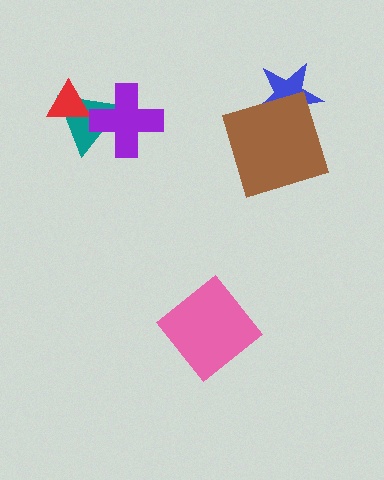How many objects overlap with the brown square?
1 object overlaps with the brown square.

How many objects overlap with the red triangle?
1 object overlaps with the red triangle.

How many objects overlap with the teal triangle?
2 objects overlap with the teal triangle.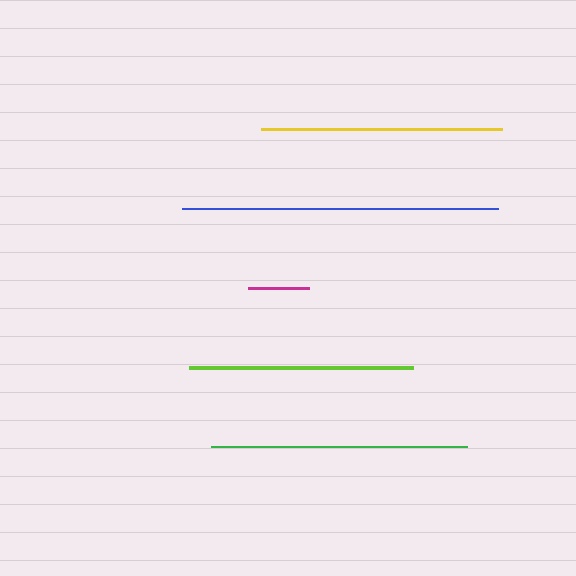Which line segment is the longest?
The blue line is the longest at approximately 316 pixels.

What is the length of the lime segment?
The lime segment is approximately 223 pixels long.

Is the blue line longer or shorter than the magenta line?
The blue line is longer than the magenta line.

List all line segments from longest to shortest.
From longest to shortest: blue, green, yellow, lime, magenta.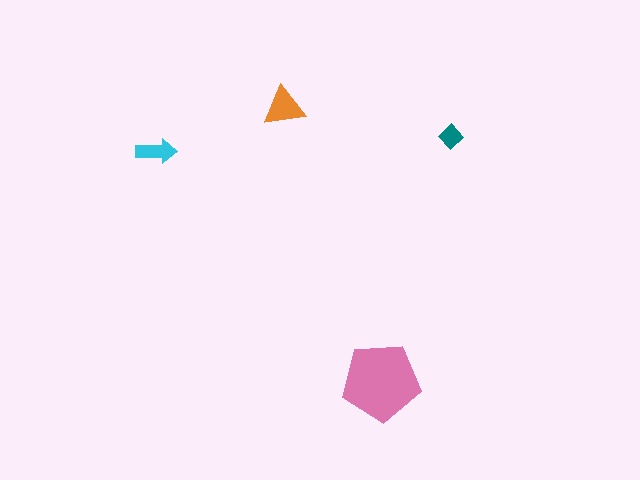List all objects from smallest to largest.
The teal diamond, the cyan arrow, the orange triangle, the pink pentagon.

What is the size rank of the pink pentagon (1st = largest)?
1st.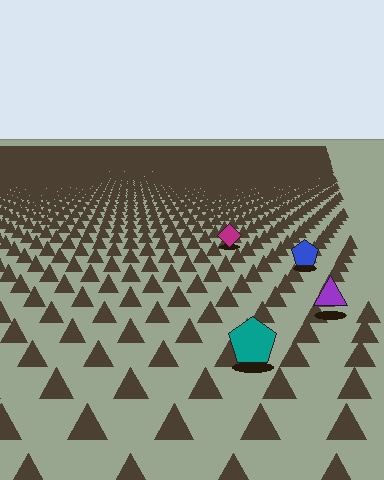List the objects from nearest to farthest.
From nearest to farthest: the teal pentagon, the purple triangle, the blue pentagon, the magenta diamond.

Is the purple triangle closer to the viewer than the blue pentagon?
Yes. The purple triangle is closer — you can tell from the texture gradient: the ground texture is coarser near it.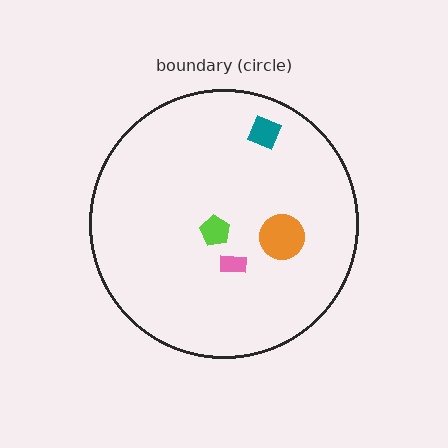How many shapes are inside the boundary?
4 inside, 0 outside.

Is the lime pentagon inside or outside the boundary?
Inside.